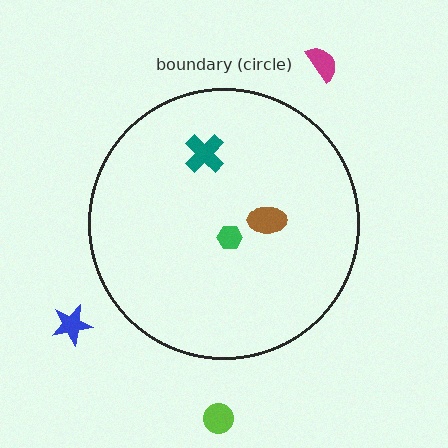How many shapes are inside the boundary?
3 inside, 3 outside.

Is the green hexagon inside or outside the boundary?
Inside.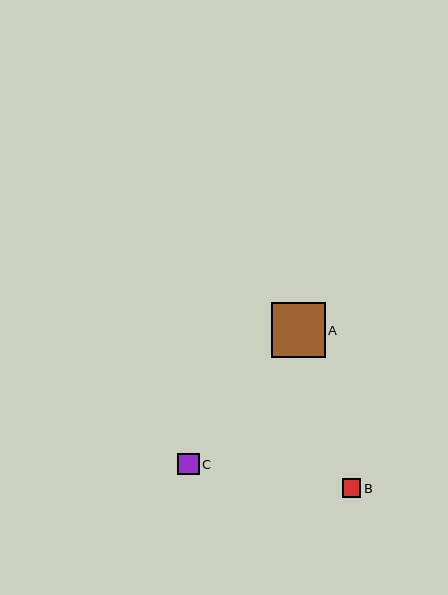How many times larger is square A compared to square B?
Square A is approximately 3.0 times the size of square B.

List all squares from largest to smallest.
From largest to smallest: A, C, B.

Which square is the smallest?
Square B is the smallest with a size of approximately 18 pixels.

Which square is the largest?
Square A is the largest with a size of approximately 54 pixels.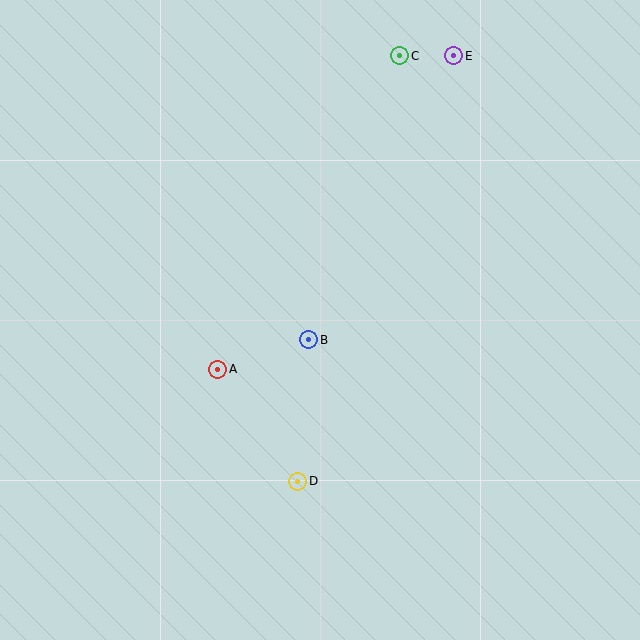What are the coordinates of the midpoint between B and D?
The midpoint between B and D is at (303, 411).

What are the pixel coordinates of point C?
Point C is at (400, 56).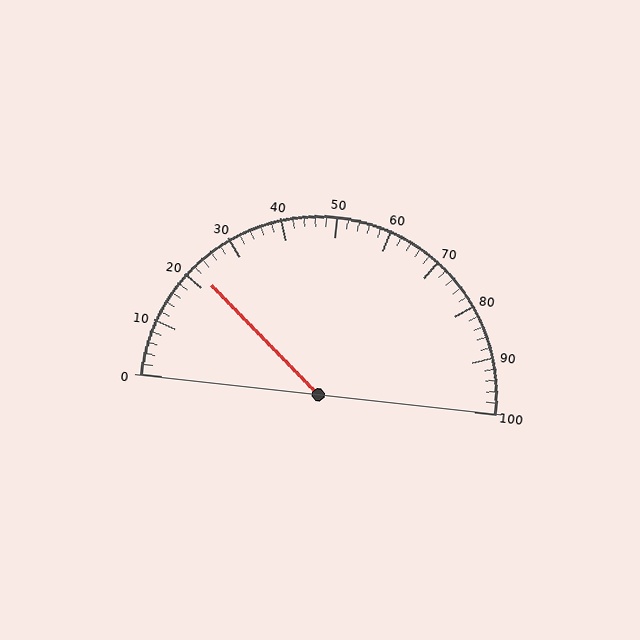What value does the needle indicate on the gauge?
The needle indicates approximately 22.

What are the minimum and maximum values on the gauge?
The gauge ranges from 0 to 100.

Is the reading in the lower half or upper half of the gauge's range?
The reading is in the lower half of the range (0 to 100).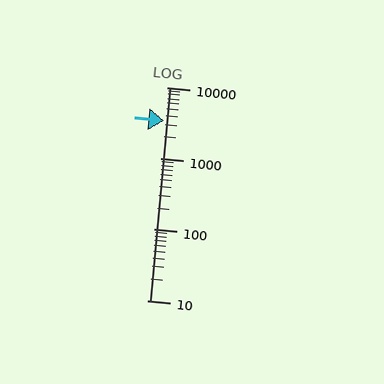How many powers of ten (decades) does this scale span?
The scale spans 3 decades, from 10 to 10000.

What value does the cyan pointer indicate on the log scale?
The pointer indicates approximately 3400.